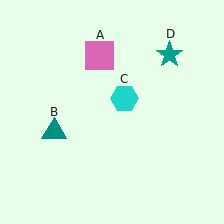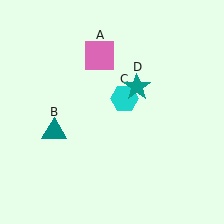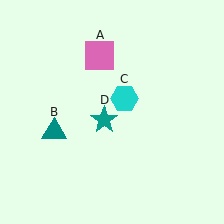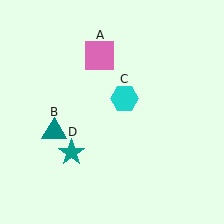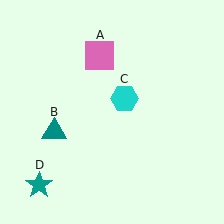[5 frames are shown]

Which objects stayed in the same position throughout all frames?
Pink square (object A) and teal triangle (object B) and cyan hexagon (object C) remained stationary.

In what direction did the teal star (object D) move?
The teal star (object D) moved down and to the left.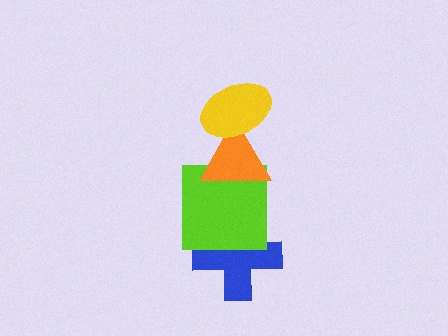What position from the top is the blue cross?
The blue cross is 4th from the top.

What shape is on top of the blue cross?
The lime square is on top of the blue cross.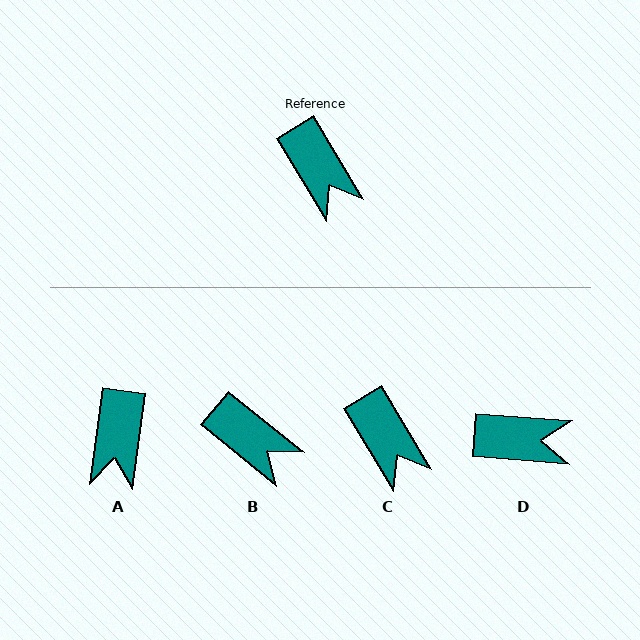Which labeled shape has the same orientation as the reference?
C.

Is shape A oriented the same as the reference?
No, it is off by about 38 degrees.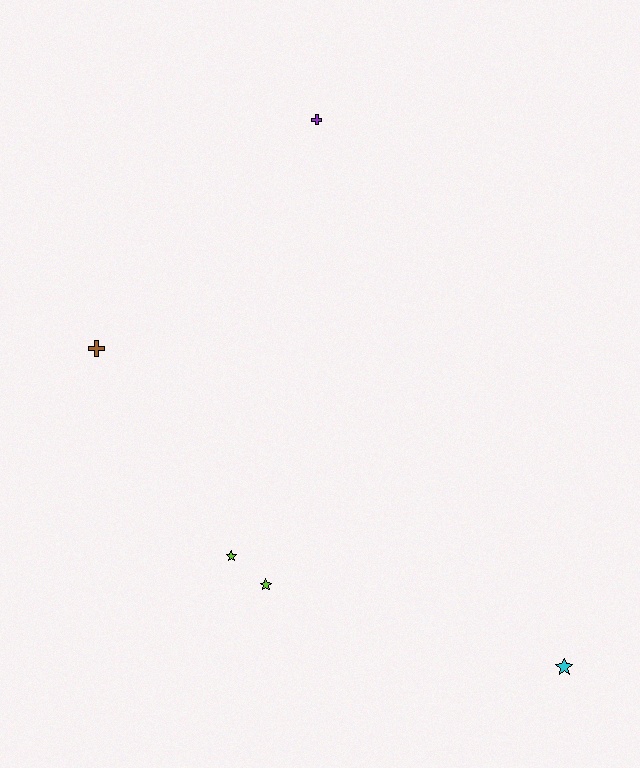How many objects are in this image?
There are 5 objects.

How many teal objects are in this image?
There are no teal objects.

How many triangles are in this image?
There are no triangles.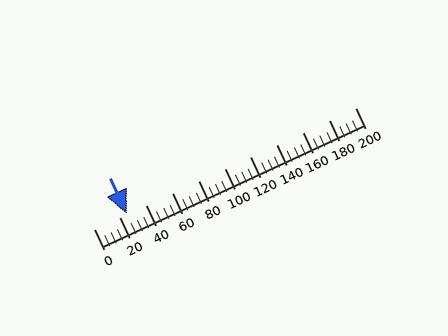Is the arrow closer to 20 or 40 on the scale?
The arrow is closer to 20.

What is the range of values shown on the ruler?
The ruler shows values from 0 to 200.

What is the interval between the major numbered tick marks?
The major tick marks are spaced 20 units apart.